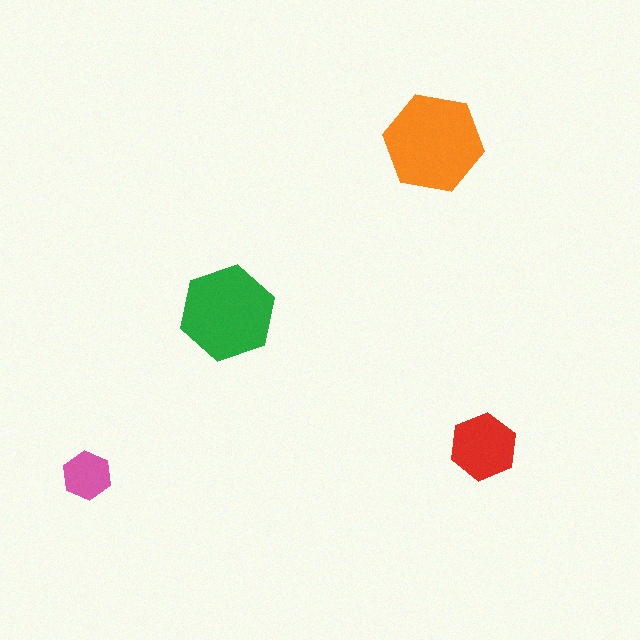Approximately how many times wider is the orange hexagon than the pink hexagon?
About 2 times wider.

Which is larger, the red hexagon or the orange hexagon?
The orange one.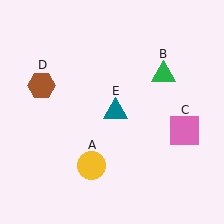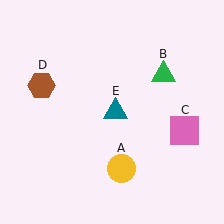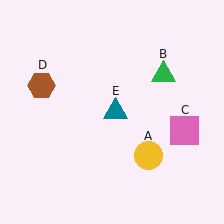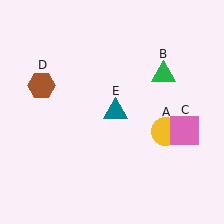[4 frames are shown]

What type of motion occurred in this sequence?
The yellow circle (object A) rotated counterclockwise around the center of the scene.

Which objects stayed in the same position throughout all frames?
Green triangle (object B) and pink square (object C) and brown hexagon (object D) and teal triangle (object E) remained stationary.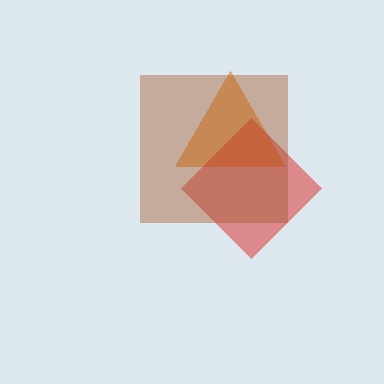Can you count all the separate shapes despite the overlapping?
Yes, there are 3 separate shapes.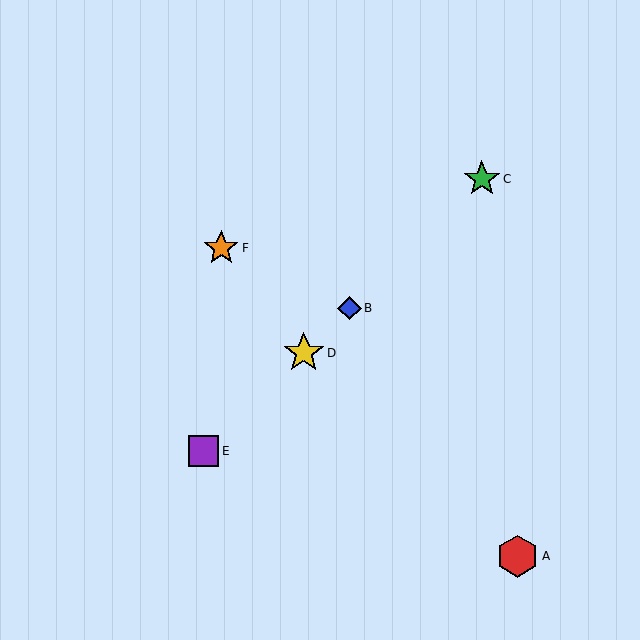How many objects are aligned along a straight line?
4 objects (B, C, D, E) are aligned along a straight line.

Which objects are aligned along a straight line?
Objects B, C, D, E are aligned along a straight line.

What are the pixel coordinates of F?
Object F is at (221, 248).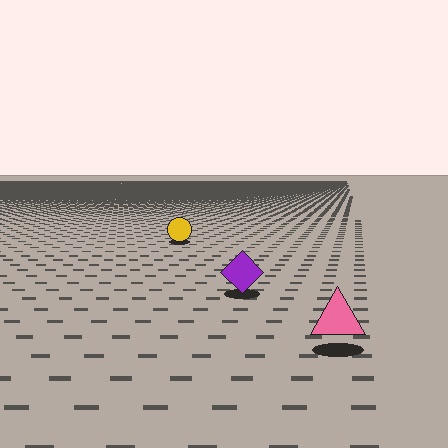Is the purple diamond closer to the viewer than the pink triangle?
No. The pink triangle is closer — you can tell from the texture gradient: the ground texture is coarser near it.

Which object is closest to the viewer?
The pink triangle is closest. The texture marks near it are larger and more spread out.